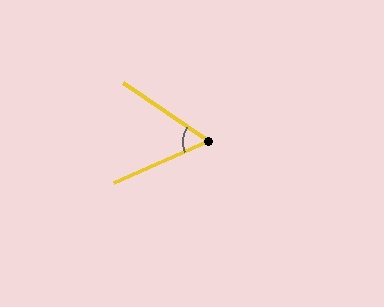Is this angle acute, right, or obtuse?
It is acute.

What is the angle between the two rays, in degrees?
Approximately 58 degrees.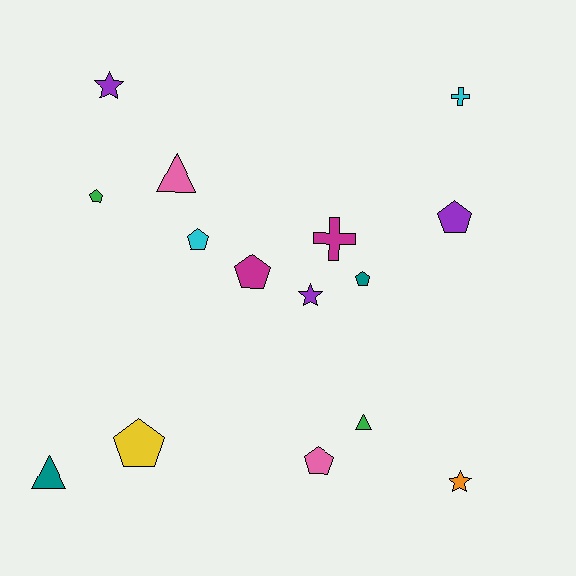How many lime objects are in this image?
There are no lime objects.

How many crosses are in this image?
There are 2 crosses.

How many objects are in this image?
There are 15 objects.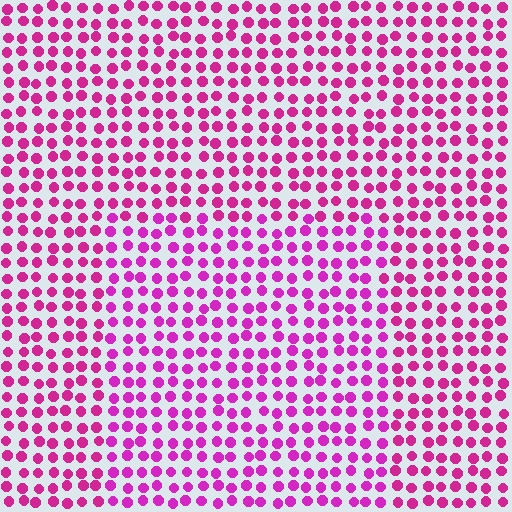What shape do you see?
I see a rectangle.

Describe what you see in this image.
The image is filled with small magenta elements in a uniform arrangement. A rectangle-shaped region is visible where the elements are tinted to a slightly different hue, forming a subtle color boundary.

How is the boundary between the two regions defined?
The boundary is defined purely by a slight shift in hue (about 16 degrees). Spacing, size, and orientation are identical on both sides.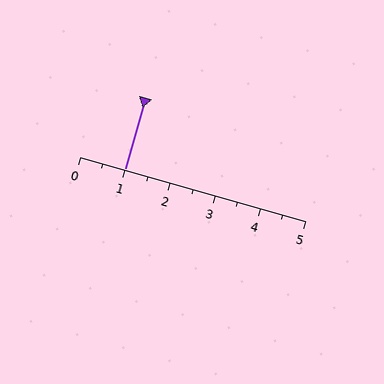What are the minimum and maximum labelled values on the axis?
The axis runs from 0 to 5.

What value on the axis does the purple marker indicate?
The marker indicates approximately 1.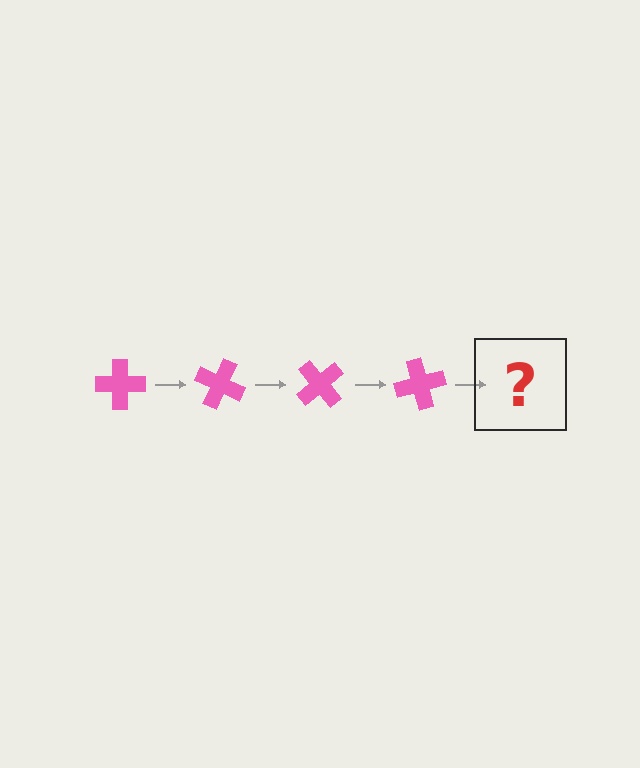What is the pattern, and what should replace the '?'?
The pattern is that the cross rotates 25 degrees each step. The '?' should be a pink cross rotated 100 degrees.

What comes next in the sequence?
The next element should be a pink cross rotated 100 degrees.